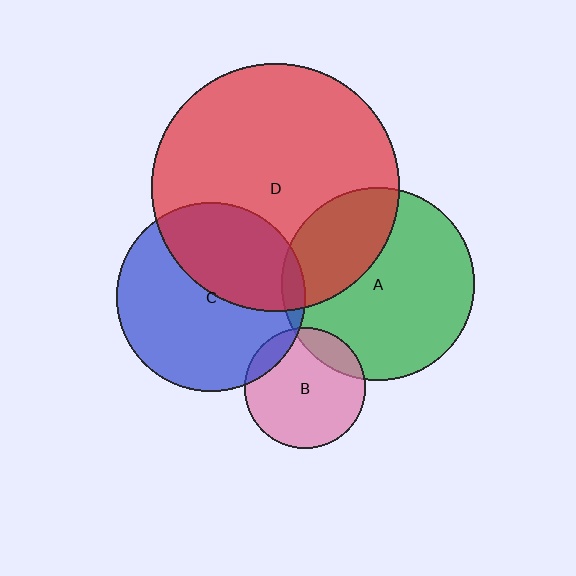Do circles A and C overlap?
Yes.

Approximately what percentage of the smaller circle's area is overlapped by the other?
Approximately 5%.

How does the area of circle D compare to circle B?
Approximately 4.2 times.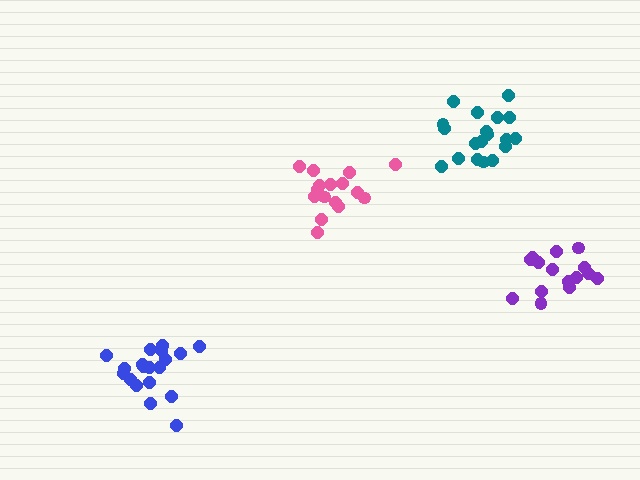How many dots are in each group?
Group 1: 19 dots, Group 2: 15 dots, Group 3: 19 dots, Group 4: 16 dots (69 total).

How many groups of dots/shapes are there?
There are 4 groups.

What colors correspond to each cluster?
The clusters are colored: teal, purple, blue, pink.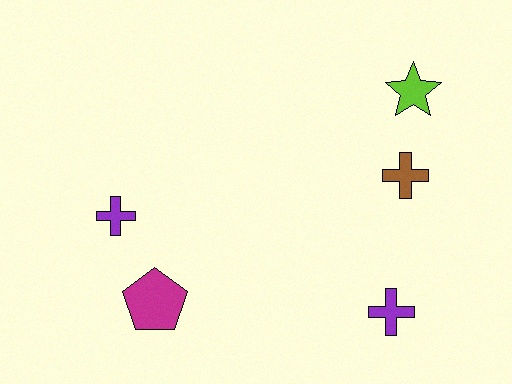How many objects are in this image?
There are 5 objects.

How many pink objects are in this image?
There are no pink objects.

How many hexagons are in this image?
There are no hexagons.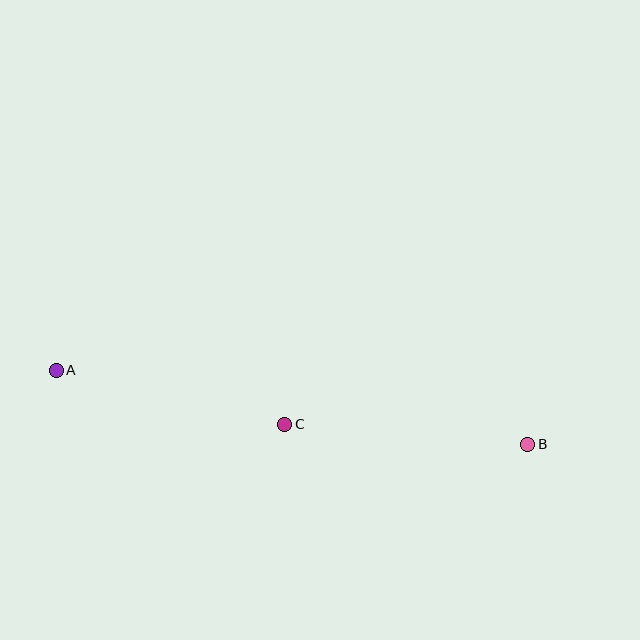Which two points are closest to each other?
Points A and C are closest to each other.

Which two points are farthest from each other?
Points A and B are farthest from each other.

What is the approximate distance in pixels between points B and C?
The distance between B and C is approximately 244 pixels.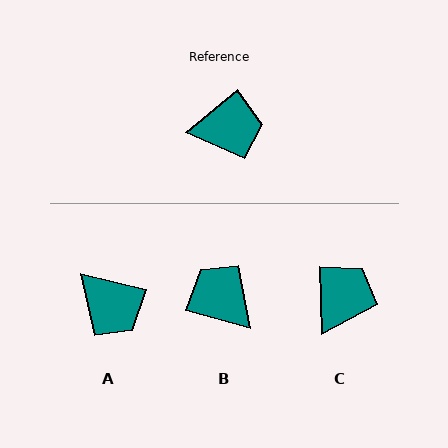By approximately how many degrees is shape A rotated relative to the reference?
Approximately 53 degrees clockwise.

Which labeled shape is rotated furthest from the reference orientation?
B, about 125 degrees away.